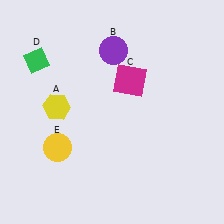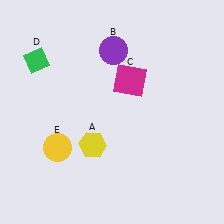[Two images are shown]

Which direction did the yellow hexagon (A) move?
The yellow hexagon (A) moved down.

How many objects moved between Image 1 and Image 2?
1 object moved between the two images.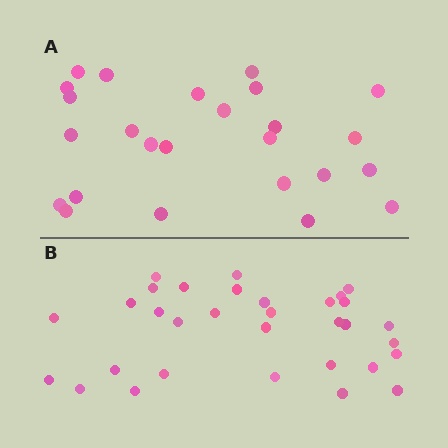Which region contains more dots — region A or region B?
Region B (the bottom region) has more dots.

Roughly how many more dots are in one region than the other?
Region B has roughly 8 or so more dots than region A.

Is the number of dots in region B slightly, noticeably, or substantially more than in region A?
Region B has noticeably more, but not dramatically so. The ratio is roughly 1.3 to 1.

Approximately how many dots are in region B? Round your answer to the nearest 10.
About 30 dots. (The exact count is 32, which rounds to 30.)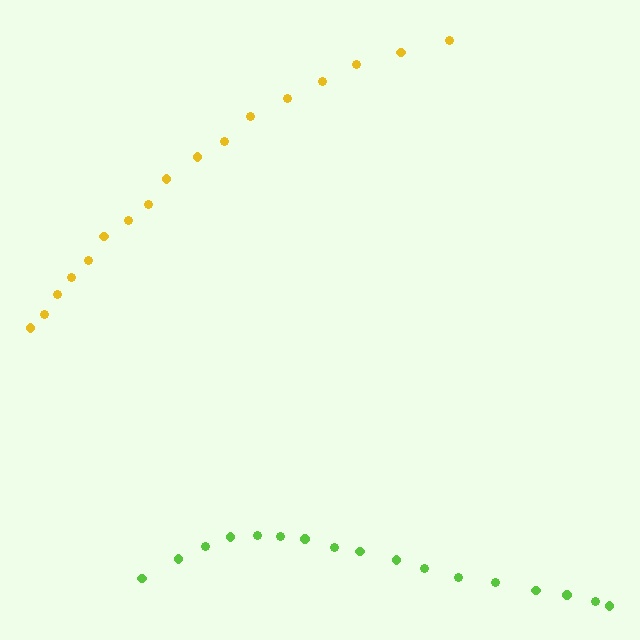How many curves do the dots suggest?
There are 2 distinct paths.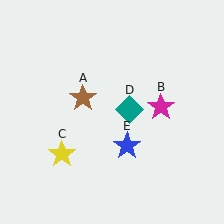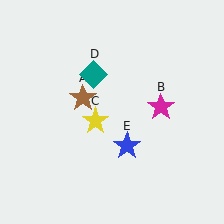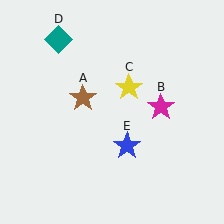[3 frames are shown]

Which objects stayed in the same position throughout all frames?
Brown star (object A) and magenta star (object B) and blue star (object E) remained stationary.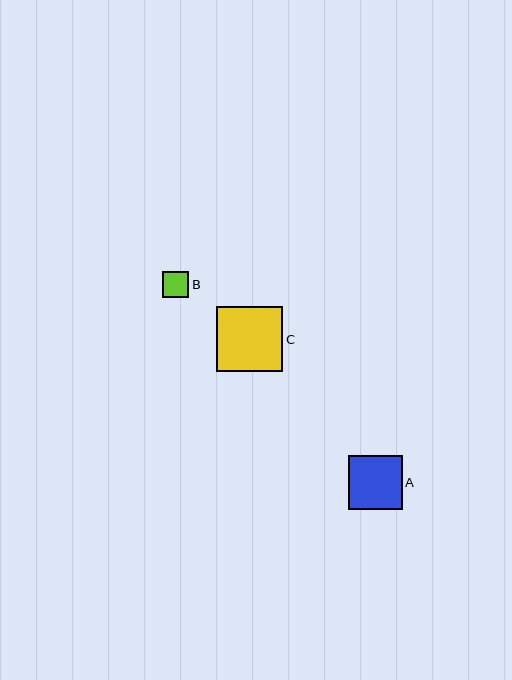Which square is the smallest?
Square B is the smallest with a size of approximately 26 pixels.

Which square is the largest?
Square C is the largest with a size of approximately 66 pixels.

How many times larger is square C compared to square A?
Square C is approximately 1.2 times the size of square A.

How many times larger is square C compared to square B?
Square C is approximately 2.5 times the size of square B.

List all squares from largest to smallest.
From largest to smallest: C, A, B.